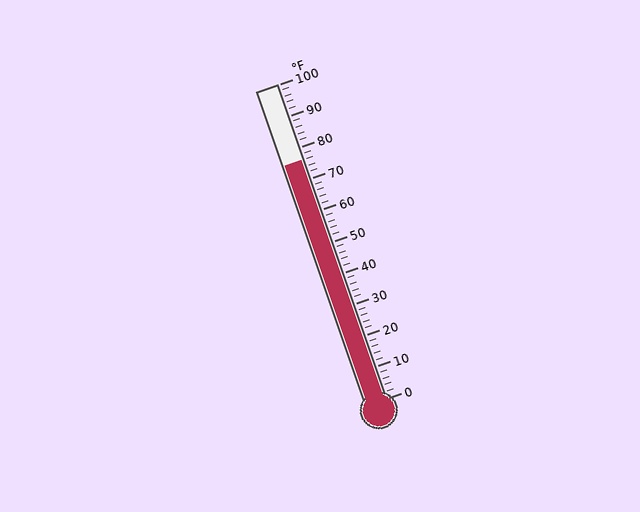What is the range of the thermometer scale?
The thermometer scale ranges from 0°F to 100°F.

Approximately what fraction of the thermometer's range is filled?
The thermometer is filled to approximately 75% of its range.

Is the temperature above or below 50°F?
The temperature is above 50°F.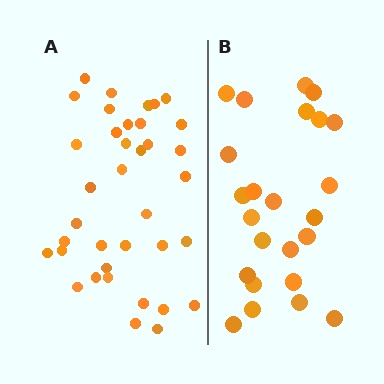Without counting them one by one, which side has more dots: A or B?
Region A (the left region) has more dots.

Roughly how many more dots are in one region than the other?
Region A has approximately 15 more dots than region B.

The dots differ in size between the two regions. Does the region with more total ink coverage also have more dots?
No. Region B has more total ink coverage because its dots are larger, but region A actually contains more individual dots. Total area can be misleading — the number of items is what matters here.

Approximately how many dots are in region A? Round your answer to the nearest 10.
About 40 dots. (The exact count is 37, which rounds to 40.)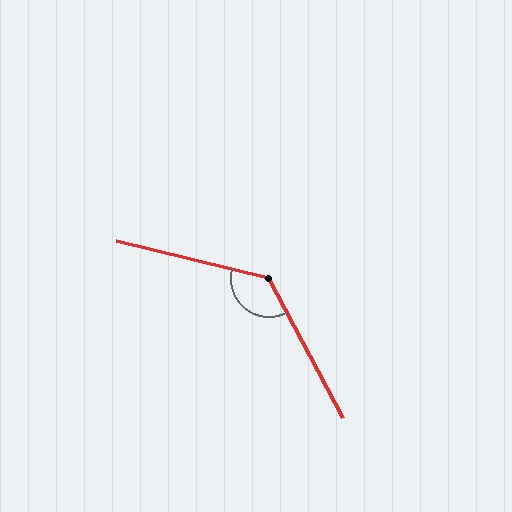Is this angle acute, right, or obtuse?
It is obtuse.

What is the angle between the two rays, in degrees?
Approximately 132 degrees.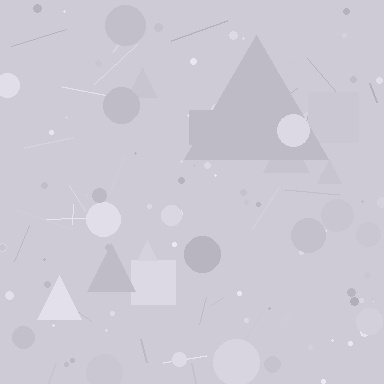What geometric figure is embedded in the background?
A triangle is embedded in the background.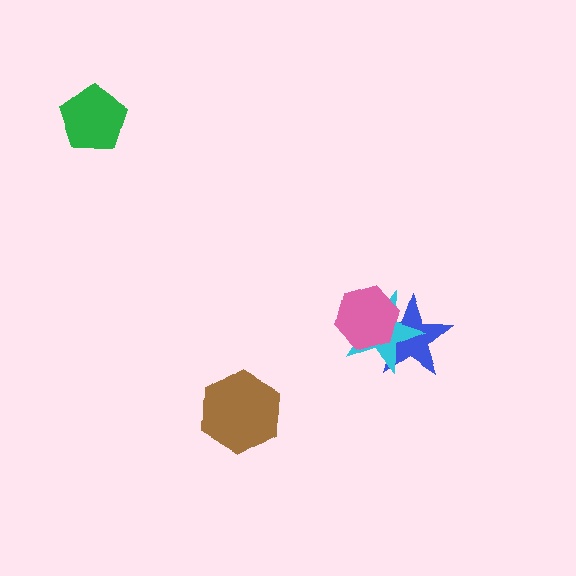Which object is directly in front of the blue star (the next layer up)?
The cyan star is directly in front of the blue star.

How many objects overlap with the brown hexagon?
0 objects overlap with the brown hexagon.